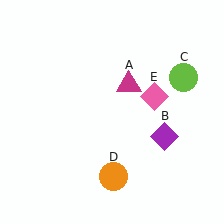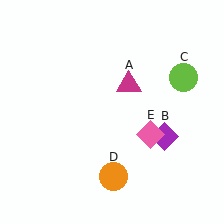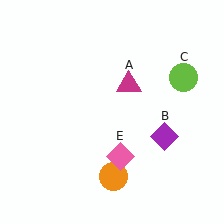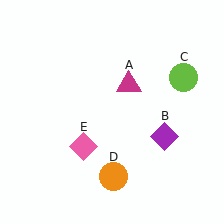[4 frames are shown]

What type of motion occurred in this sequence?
The pink diamond (object E) rotated clockwise around the center of the scene.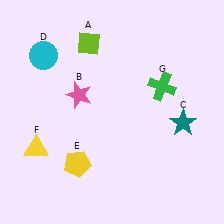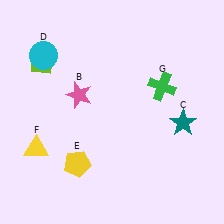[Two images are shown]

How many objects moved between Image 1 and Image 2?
1 object moved between the two images.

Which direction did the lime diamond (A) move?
The lime diamond (A) moved left.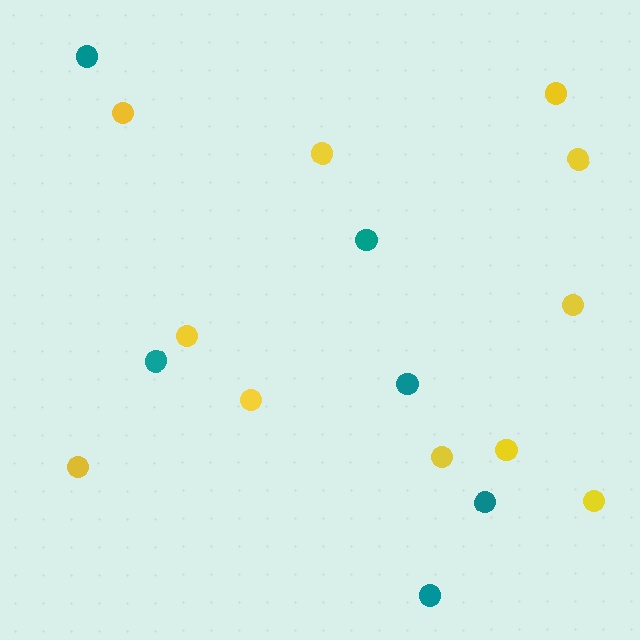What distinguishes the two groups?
There are 2 groups: one group of teal circles (6) and one group of yellow circles (11).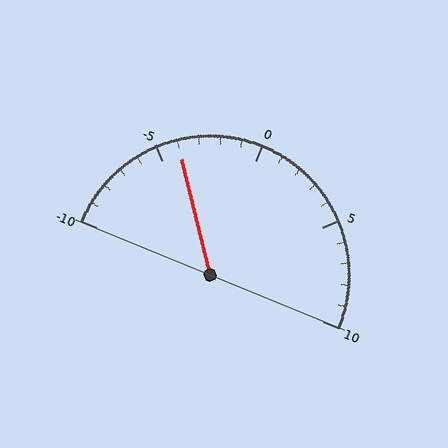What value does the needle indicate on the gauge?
The needle indicates approximately -4.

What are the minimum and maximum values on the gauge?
The gauge ranges from -10 to 10.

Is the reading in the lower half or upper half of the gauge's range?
The reading is in the lower half of the range (-10 to 10).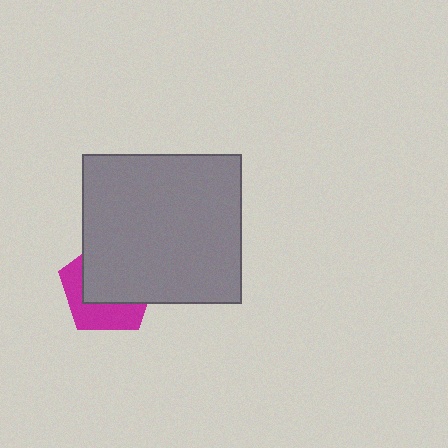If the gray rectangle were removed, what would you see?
You would see the complete magenta pentagon.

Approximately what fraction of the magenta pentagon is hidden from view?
Roughly 60% of the magenta pentagon is hidden behind the gray rectangle.